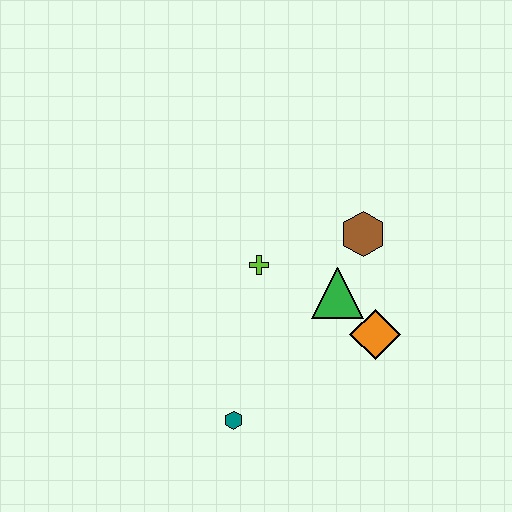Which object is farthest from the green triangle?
The teal hexagon is farthest from the green triangle.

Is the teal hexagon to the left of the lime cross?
Yes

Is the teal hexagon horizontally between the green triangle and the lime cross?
No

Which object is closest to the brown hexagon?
The green triangle is closest to the brown hexagon.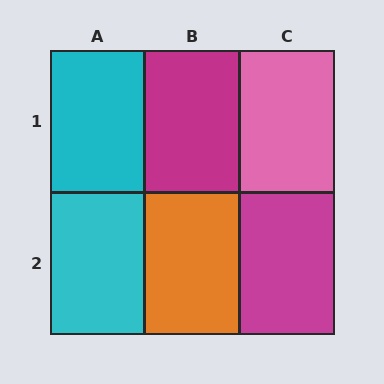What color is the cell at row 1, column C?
Pink.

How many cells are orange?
1 cell is orange.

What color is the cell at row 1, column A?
Cyan.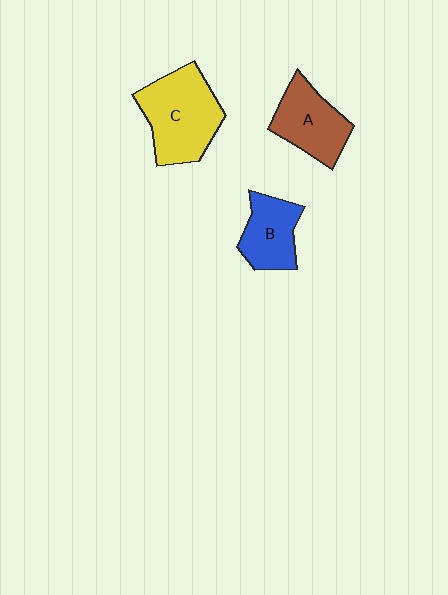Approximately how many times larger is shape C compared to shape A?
Approximately 1.4 times.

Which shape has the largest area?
Shape C (yellow).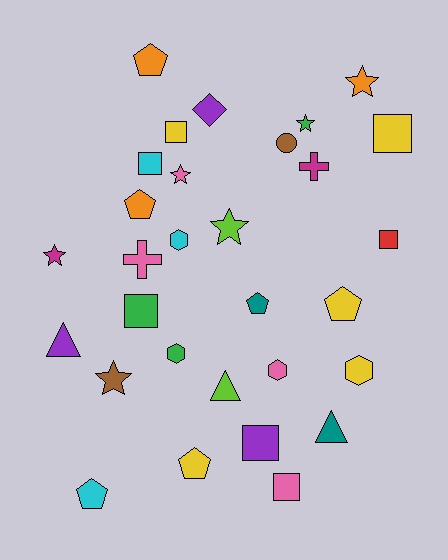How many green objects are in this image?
There are 3 green objects.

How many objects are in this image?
There are 30 objects.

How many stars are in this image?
There are 6 stars.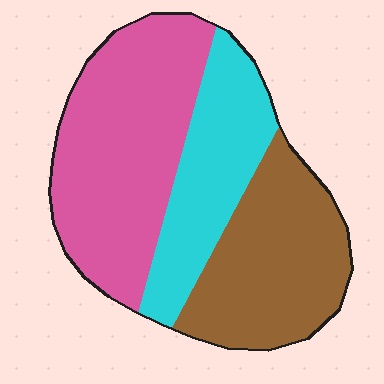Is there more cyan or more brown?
Brown.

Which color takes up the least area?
Cyan, at roughly 25%.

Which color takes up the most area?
Pink, at roughly 45%.